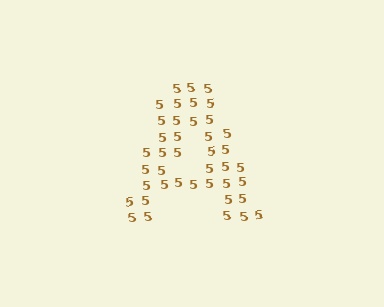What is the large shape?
The large shape is the letter A.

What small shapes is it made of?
It is made of small digit 5's.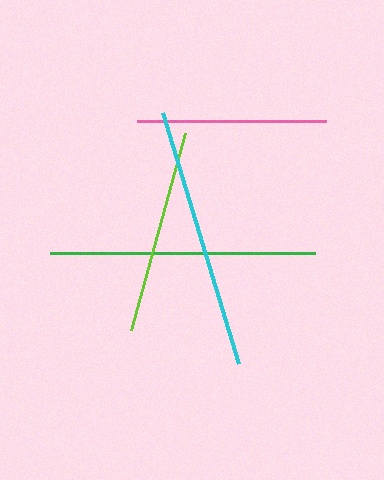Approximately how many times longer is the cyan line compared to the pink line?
The cyan line is approximately 1.4 times the length of the pink line.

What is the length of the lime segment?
The lime segment is approximately 204 pixels long.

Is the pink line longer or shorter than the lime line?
The lime line is longer than the pink line.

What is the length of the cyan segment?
The cyan segment is approximately 263 pixels long.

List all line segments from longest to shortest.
From longest to shortest: green, cyan, lime, pink.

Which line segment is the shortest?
The pink line is the shortest at approximately 189 pixels.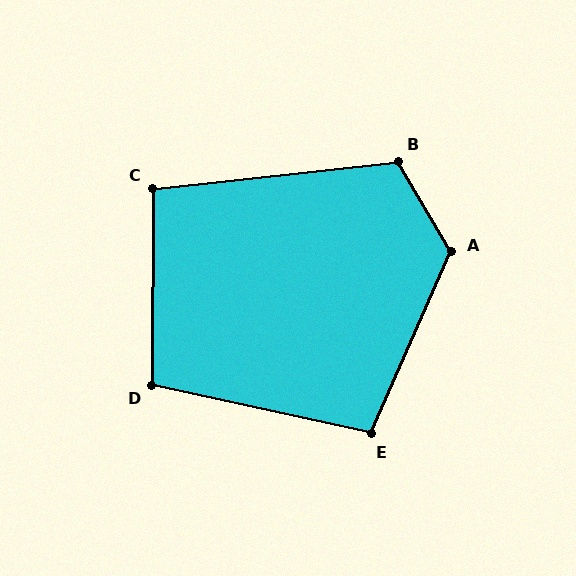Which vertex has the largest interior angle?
A, at approximately 125 degrees.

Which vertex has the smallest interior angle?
C, at approximately 97 degrees.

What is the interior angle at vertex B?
Approximately 114 degrees (obtuse).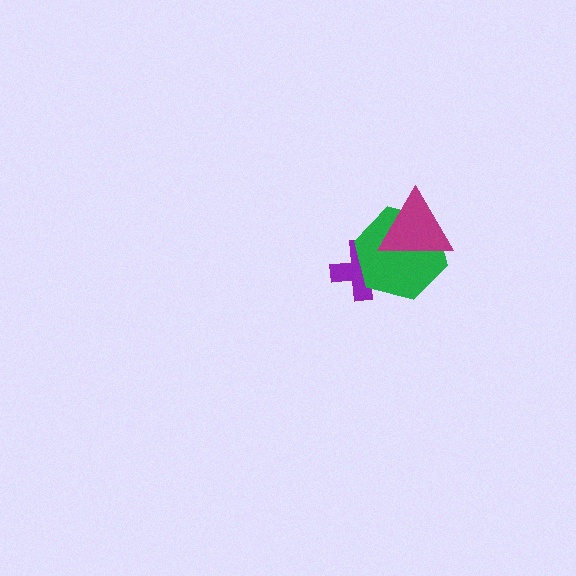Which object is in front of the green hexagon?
The magenta triangle is in front of the green hexagon.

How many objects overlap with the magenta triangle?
1 object overlaps with the magenta triangle.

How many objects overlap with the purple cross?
1 object overlaps with the purple cross.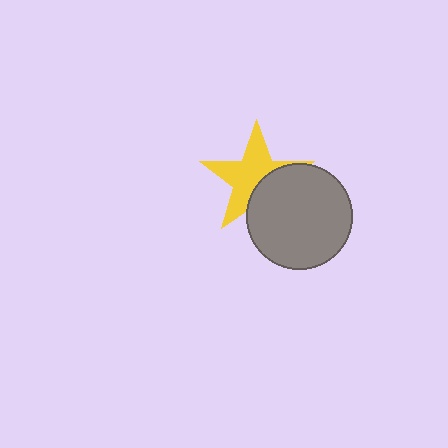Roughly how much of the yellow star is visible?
About half of it is visible (roughly 63%).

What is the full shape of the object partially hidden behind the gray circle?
The partially hidden object is a yellow star.